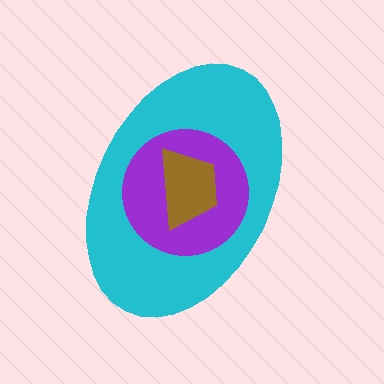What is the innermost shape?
The brown trapezoid.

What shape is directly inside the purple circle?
The brown trapezoid.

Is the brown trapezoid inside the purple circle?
Yes.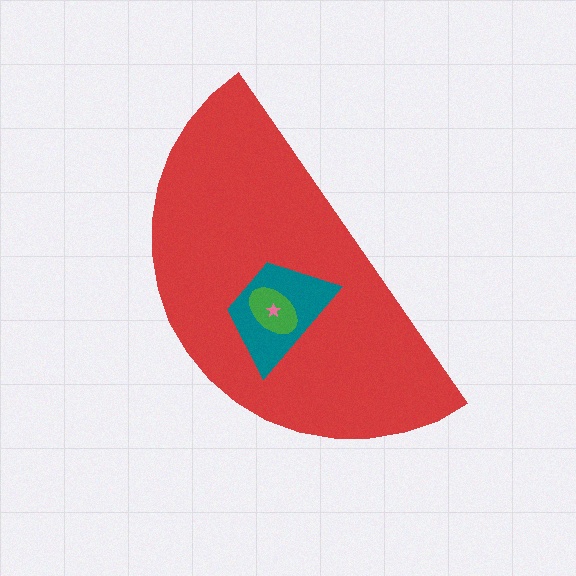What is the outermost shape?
The red semicircle.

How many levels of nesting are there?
4.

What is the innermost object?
The pink star.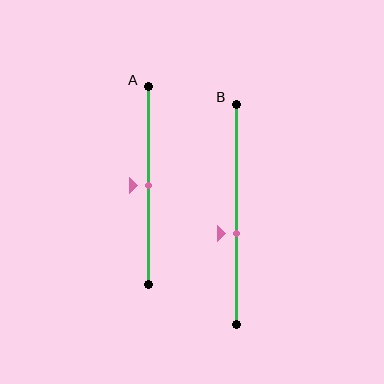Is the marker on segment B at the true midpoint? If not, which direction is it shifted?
No, the marker on segment B is shifted downward by about 9% of the segment length.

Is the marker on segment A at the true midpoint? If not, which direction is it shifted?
Yes, the marker on segment A is at the true midpoint.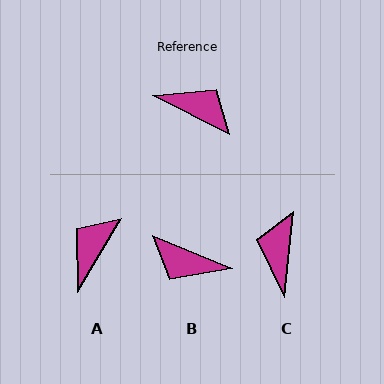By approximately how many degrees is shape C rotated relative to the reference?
Approximately 111 degrees counter-clockwise.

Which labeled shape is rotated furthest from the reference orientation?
B, about 175 degrees away.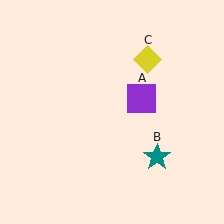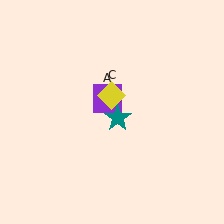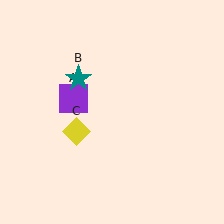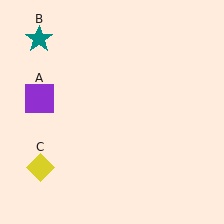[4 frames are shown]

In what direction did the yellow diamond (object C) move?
The yellow diamond (object C) moved down and to the left.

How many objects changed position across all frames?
3 objects changed position: purple square (object A), teal star (object B), yellow diamond (object C).